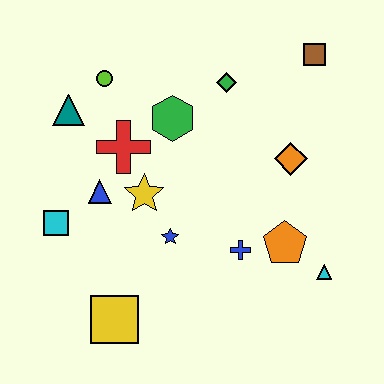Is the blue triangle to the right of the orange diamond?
No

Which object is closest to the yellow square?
The blue star is closest to the yellow square.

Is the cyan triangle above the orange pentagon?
No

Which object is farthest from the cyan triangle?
The teal triangle is farthest from the cyan triangle.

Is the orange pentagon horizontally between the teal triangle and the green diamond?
No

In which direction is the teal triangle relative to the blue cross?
The teal triangle is to the left of the blue cross.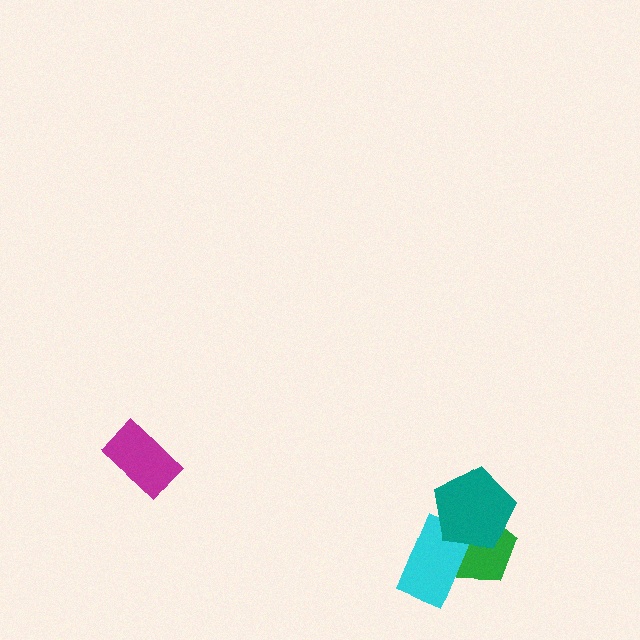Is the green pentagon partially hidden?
Yes, it is partially covered by another shape.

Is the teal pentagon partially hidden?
No, no other shape covers it.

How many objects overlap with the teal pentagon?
2 objects overlap with the teal pentagon.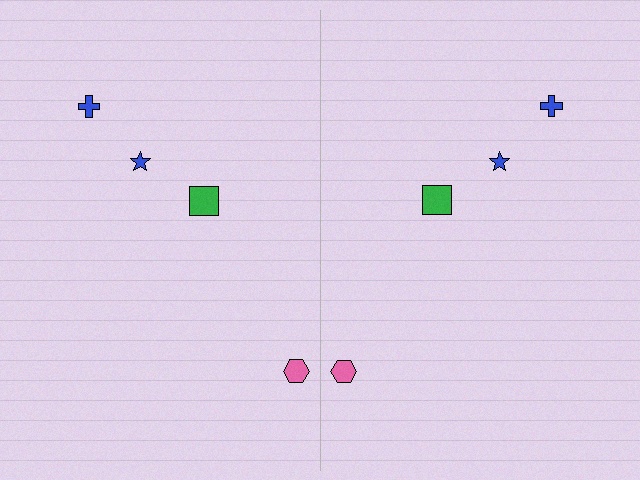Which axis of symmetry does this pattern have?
The pattern has a vertical axis of symmetry running through the center of the image.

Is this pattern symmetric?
Yes, this pattern has bilateral (reflection) symmetry.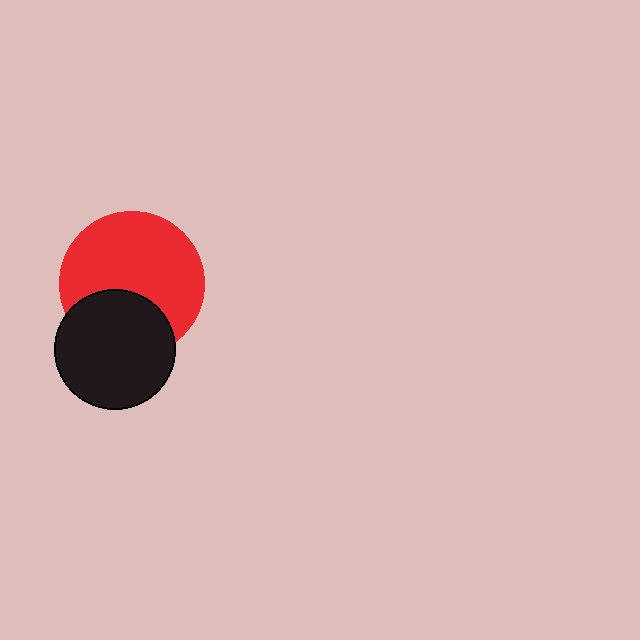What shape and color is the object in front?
The object in front is a black circle.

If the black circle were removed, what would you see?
You would see the complete red circle.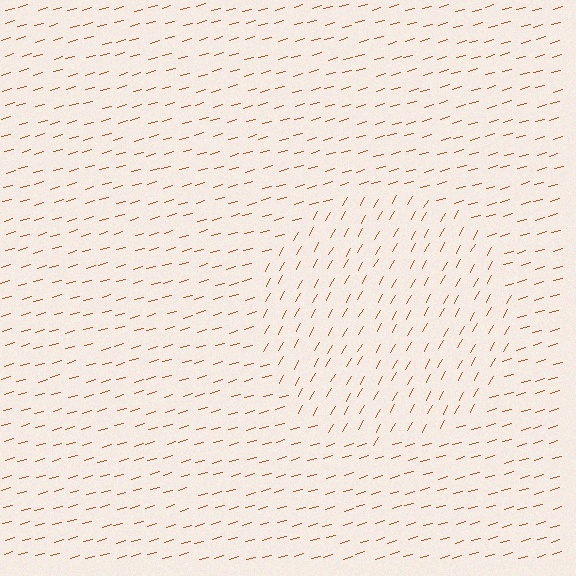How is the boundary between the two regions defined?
The boundary is defined purely by a change in line orientation (approximately 45 degrees difference). All lines are the same color and thickness.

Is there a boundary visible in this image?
Yes, there is a texture boundary formed by a change in line orientation.